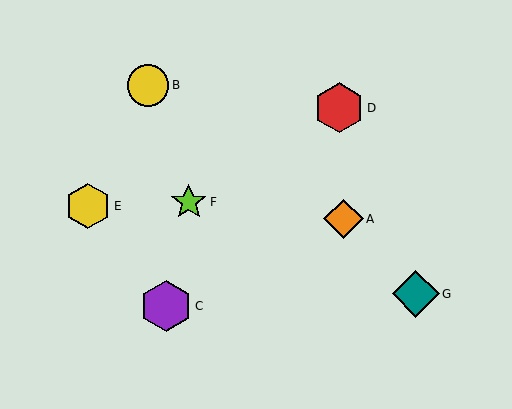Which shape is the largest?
The purple hexagon (labeled C) is the largest.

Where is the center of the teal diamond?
The center of the teal diamond is at (416, 294).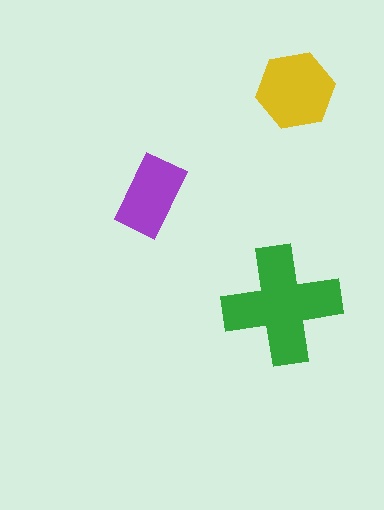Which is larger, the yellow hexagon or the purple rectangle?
The yellow hexagon.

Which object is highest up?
The yellow hexagon is topmost.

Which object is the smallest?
The purple rectangle.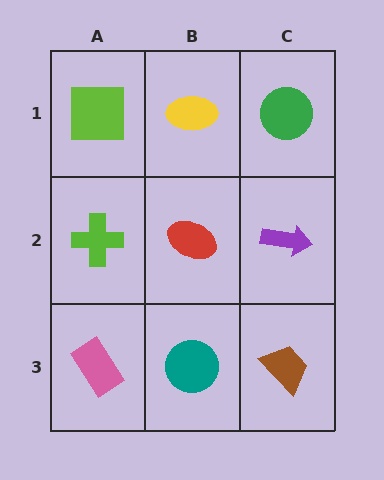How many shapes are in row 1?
3 shapes.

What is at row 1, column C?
A green circle.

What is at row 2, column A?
A lime cross.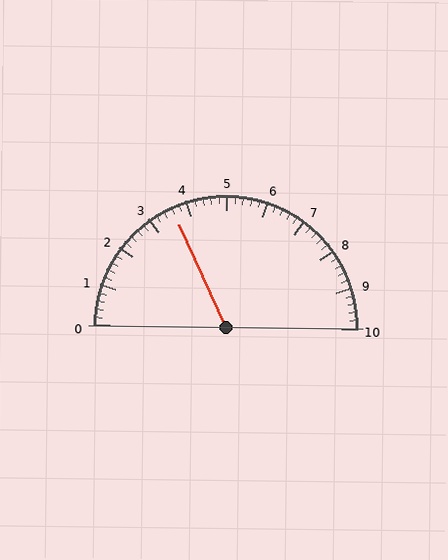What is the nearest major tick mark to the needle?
The nearest major tick mark is 4.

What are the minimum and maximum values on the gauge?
The gauge ranges from 0 to 10.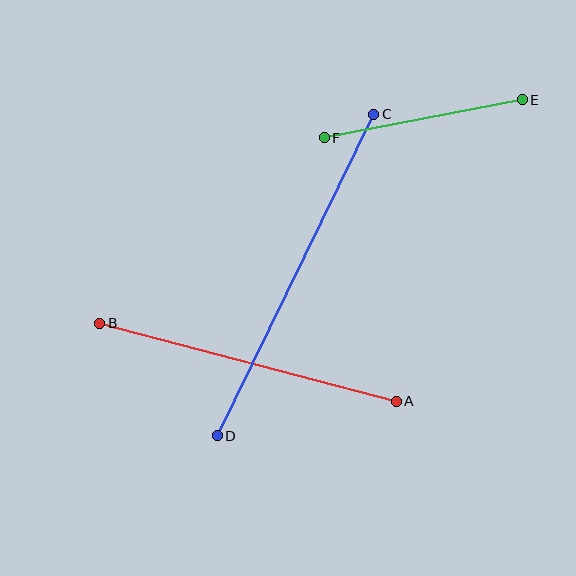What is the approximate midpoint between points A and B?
The midpoint is at approximately (248, 362) pixels.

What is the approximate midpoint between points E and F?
The midpoint is at approximately (423, 119) pixels.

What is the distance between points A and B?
The distance is approximately 307 pixels.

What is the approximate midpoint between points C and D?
The midpoint is at approximately (296, 275) pixels.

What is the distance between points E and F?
The distance is approximately 202 pixels.